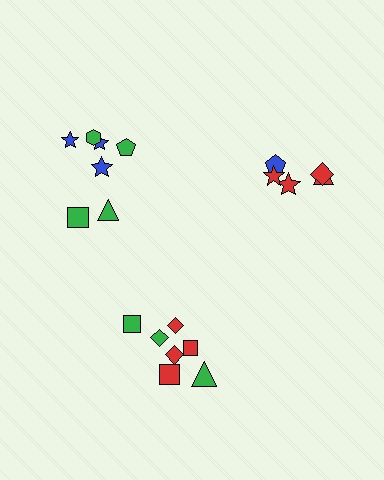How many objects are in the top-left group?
There are 7 objects.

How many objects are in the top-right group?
There are 5 objects.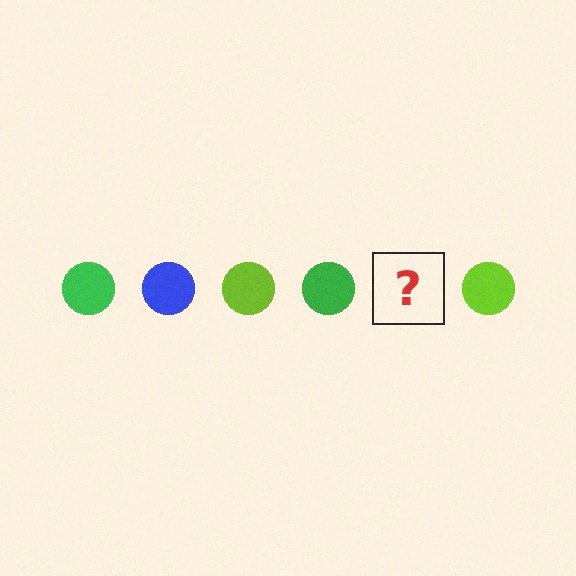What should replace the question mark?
The question mark should be replaced with a blue circle.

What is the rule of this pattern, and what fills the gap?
The rule is that the pattern cycles through green, blue, lime circles. The gap should be filled with a blue circle.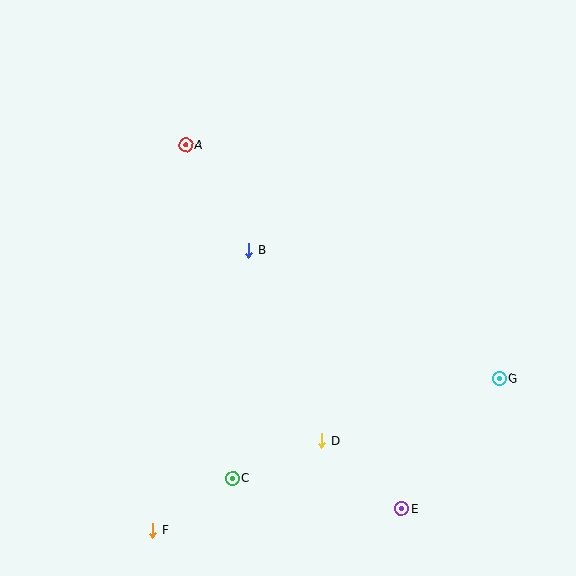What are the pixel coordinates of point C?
Point C is at (233, 478).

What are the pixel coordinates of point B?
Point B is at (249, 250).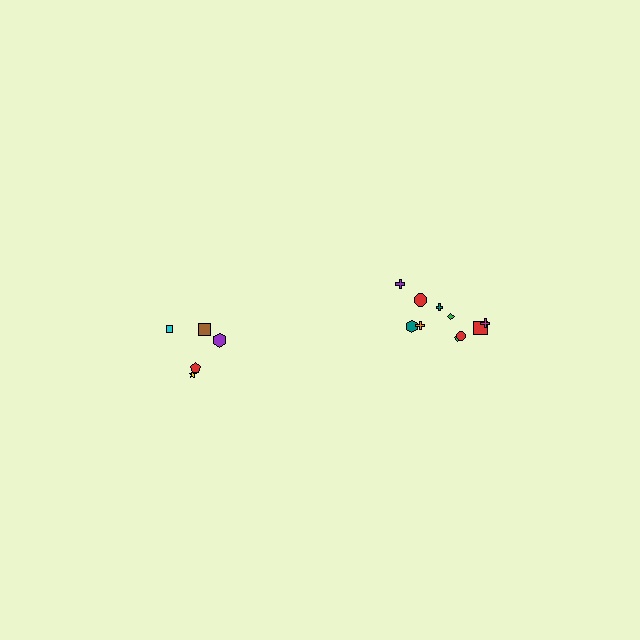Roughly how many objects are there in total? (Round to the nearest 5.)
Roughly 15 objects in total.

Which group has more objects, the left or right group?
The right group.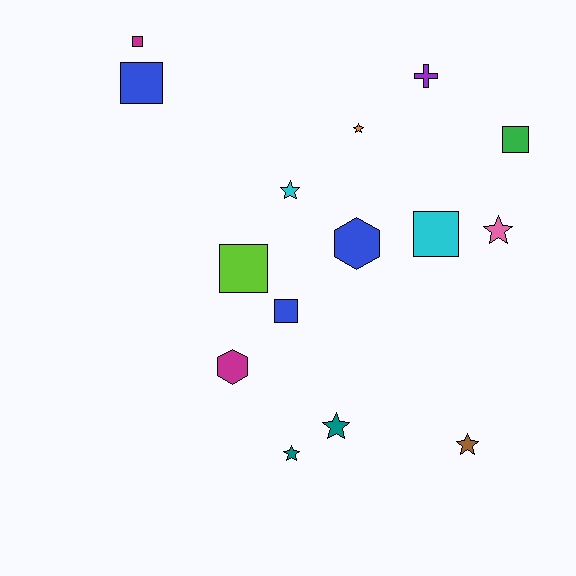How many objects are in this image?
There are 15 objects.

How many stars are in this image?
There are 6 stars.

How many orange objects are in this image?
There is 1 orange object.